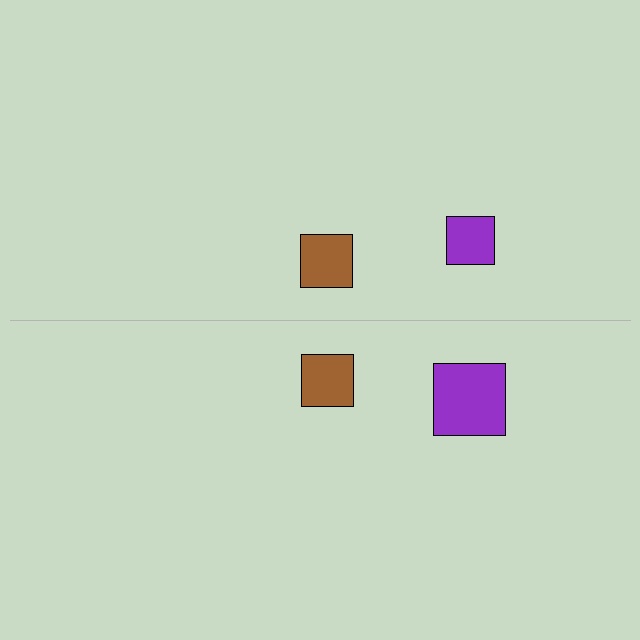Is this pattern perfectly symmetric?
No, the pattern is not perfectly symmetric. The purple square on the bottom side has a different size than its mirror counterpart.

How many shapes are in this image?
There are 4 shapes in this image.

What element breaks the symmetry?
The purple square on the bottom side has a different size than its mirror counterpart.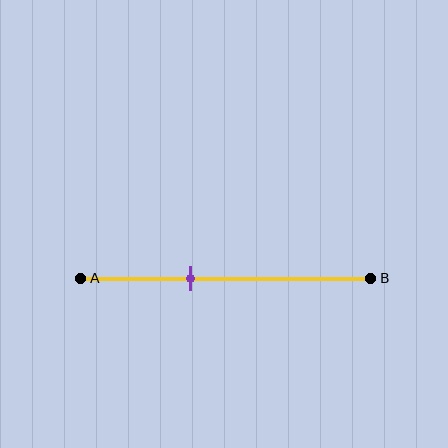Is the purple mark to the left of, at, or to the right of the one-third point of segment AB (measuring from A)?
The purple mark is to the right of the one-third point of segment AB.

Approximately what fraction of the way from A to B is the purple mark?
The purple mark is approximately 40% of the way from A to B.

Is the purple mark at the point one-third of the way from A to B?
No, the mark is at about 40% from A, not at the 33% one-third point.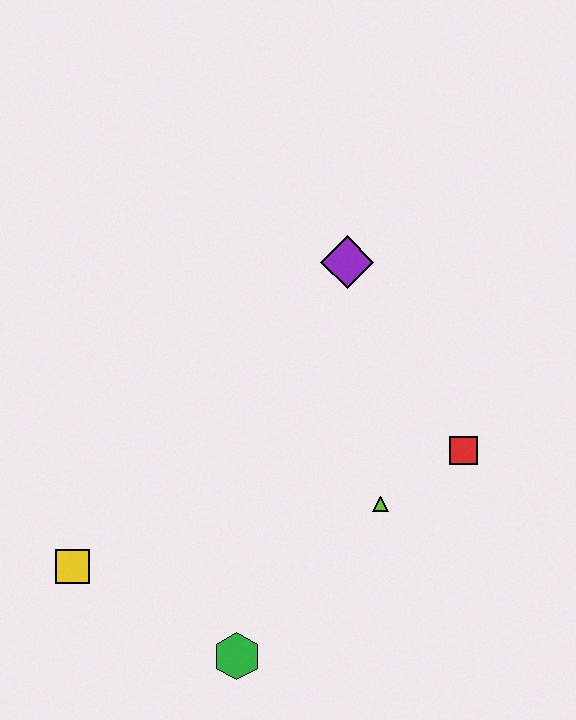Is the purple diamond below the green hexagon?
No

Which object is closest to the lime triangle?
The red square is closest to the lime triangle.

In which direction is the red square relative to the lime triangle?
The red square is to the right of the lime triangle.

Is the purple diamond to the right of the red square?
No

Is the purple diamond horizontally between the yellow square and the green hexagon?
No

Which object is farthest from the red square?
The yellow square is farthest from the red square.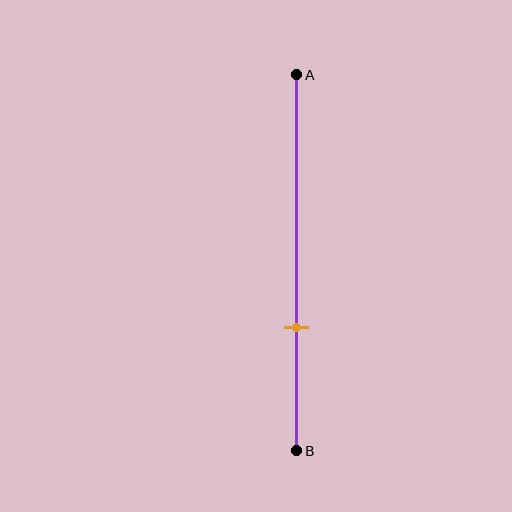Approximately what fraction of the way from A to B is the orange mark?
The orange mark is approximately 65% of the way from A to B.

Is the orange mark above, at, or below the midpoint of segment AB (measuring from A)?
The orange mark is below the midpoint of segment AB.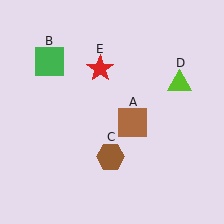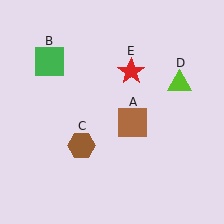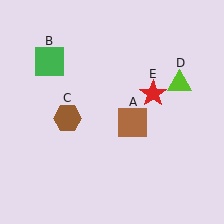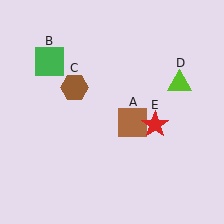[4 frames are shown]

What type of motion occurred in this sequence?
The brown hexagon (object C), red star (object E) rotated clockwise around the center of the scene.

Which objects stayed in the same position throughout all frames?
Brown square (object A) and green square (object B) and lime triangle (object D) remained stationary.